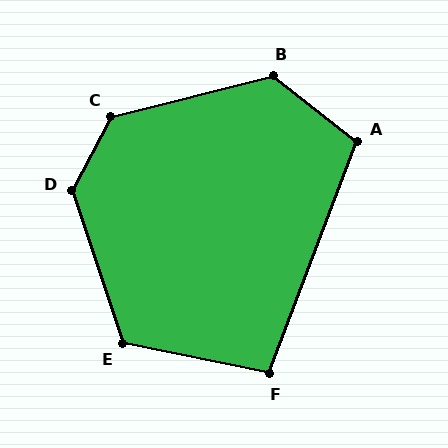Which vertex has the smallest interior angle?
F, at approximately 99 degrees.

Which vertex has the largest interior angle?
D, at approximately 133 degrees.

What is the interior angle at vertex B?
Approximately 128 degrees (obtuse).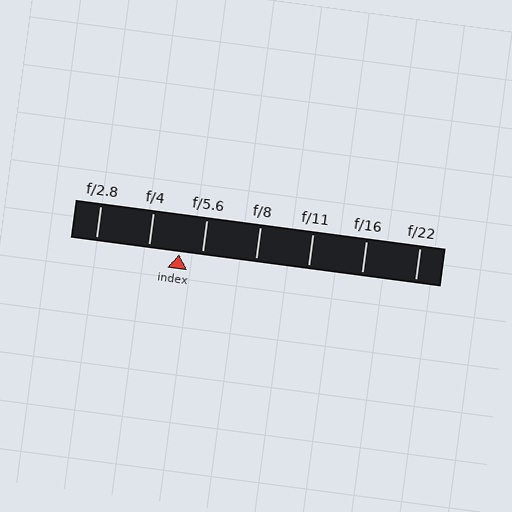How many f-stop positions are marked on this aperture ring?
There are 7 f-stop positions marked.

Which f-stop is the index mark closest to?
The index mark is closest to f/5.6.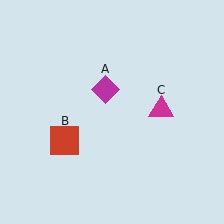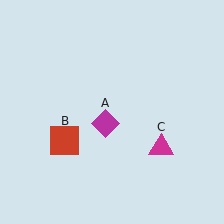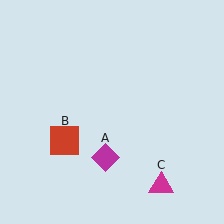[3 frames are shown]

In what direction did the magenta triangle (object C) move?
The magenta triangle (object C) moved down.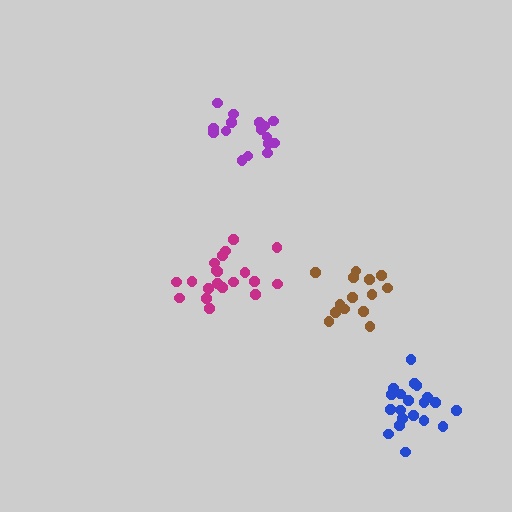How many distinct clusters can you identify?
There are 4 distinct clusters.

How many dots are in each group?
Group 1: 16 dots, Group 2: 15 dots, Group 3: 20 dots, Group 4: 20 dots (71 total).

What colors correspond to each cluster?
The clusters are colored: purple, brown, magenta, blue.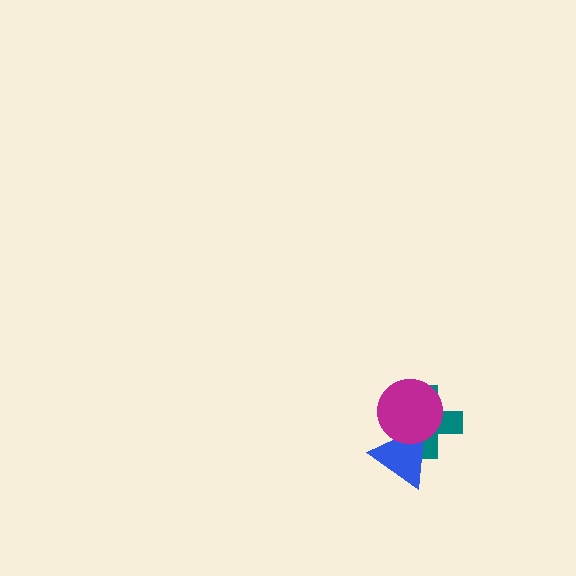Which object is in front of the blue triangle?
The magenta circle is in front of the blue triangle.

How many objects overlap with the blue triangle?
2 objects overlap with the blue triangle.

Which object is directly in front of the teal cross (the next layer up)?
The blue triangle is directly in front of the teal cross.